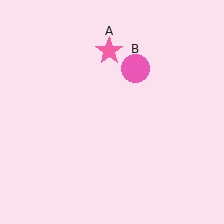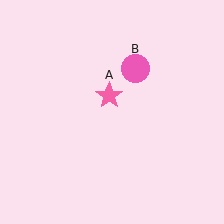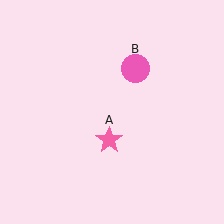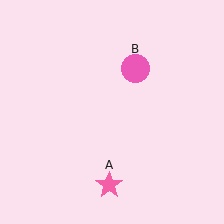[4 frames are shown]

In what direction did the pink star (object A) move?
The pink star (object A) moved down.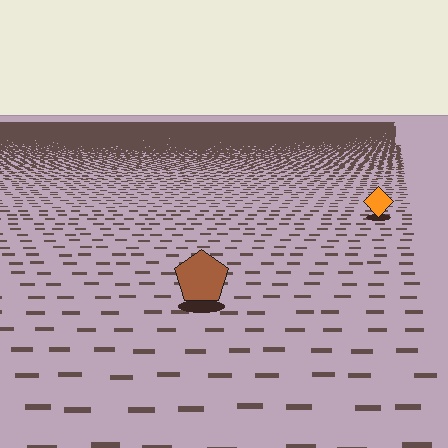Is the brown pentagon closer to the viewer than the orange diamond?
Yes. The brown pentagon is closer — you can tell from the texture gradient: the ground texture is coarser near it.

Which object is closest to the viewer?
The brown pentagon is closest. The texture marks near it are larger and more spread out.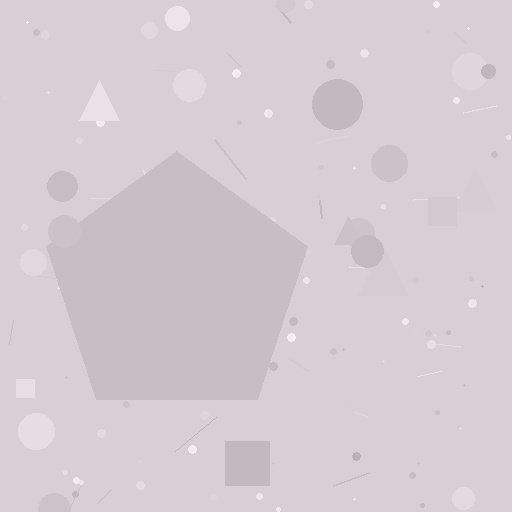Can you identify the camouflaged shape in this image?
The camouflaged shape is a pentagon.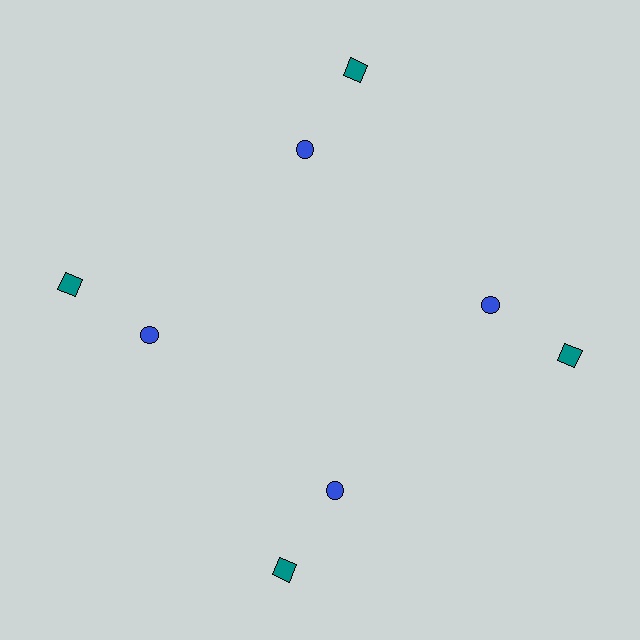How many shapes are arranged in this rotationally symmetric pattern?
There are 8 shapes, arranged in 4 groups of 2.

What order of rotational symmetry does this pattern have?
This pattern has 4-fold rotational symmetry.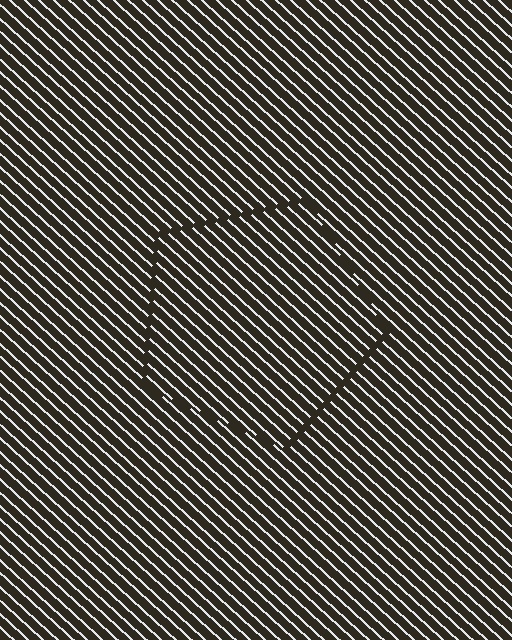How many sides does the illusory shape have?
5 sides — the line-ends trace a pentagon.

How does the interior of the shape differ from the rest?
The interior of the shape contains the same grating, shifted by half a period — the contour is defined by the phase discontinuity where line-ends from the inner and outer gratings abut.